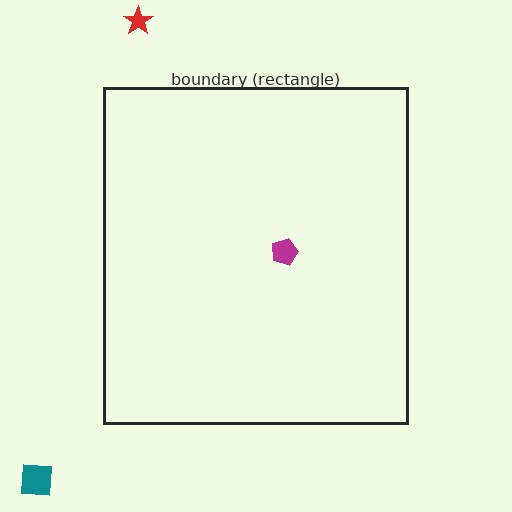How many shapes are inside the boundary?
1 inside, 2 outside.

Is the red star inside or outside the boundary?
Outside.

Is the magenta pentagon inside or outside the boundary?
Inside.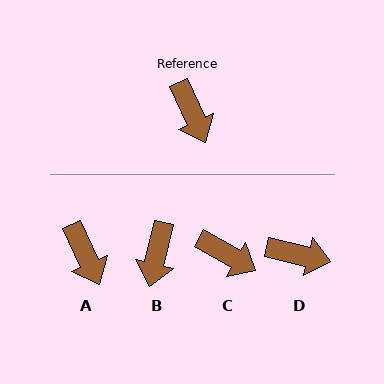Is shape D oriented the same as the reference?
No, it is off by about 53 degrees.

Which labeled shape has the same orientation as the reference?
A.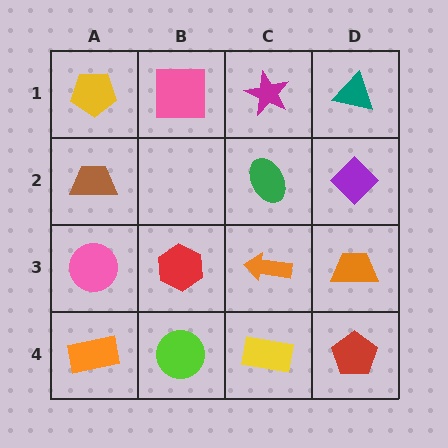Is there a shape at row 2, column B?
No, that cell is empty.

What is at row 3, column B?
A red hexagon.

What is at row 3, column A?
A pink circle.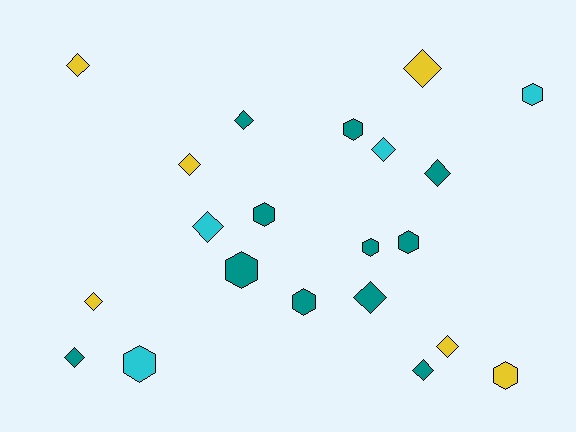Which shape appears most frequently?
Diamond, with 12 objects.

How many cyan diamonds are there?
There are 2 cyan diamonds.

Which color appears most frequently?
Teal, with 11 objects.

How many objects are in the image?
There are 21 objects.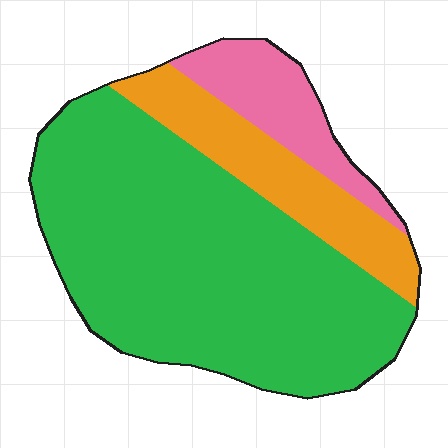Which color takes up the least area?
Pink, at roughly 15%.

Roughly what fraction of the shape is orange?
Orange covers about 20% of the shape.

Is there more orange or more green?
Green.